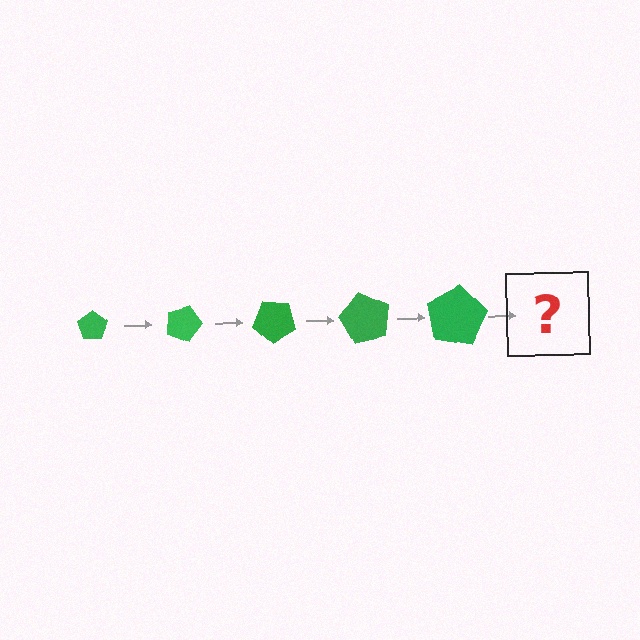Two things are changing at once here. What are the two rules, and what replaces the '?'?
The two rules are that the pentagon grows larger each step and it rotates 20 degrees each step. The '?' should be a pentagon, larger than the previous one and rotated 100 degrees from the start.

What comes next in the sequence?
The next element should be a pentagon, larger than the previous one and rotated 100 degrees from the start.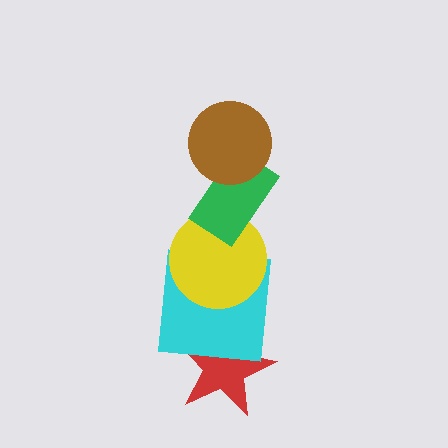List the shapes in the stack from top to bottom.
From top to bottom: the brown circle, the green rectangle, the yellow circle, the cyan square, the red star.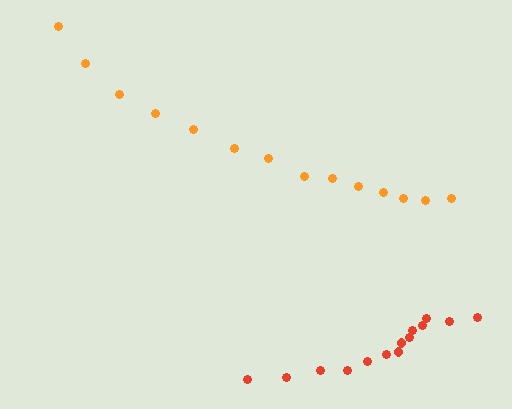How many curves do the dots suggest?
There are 2 distinct paths.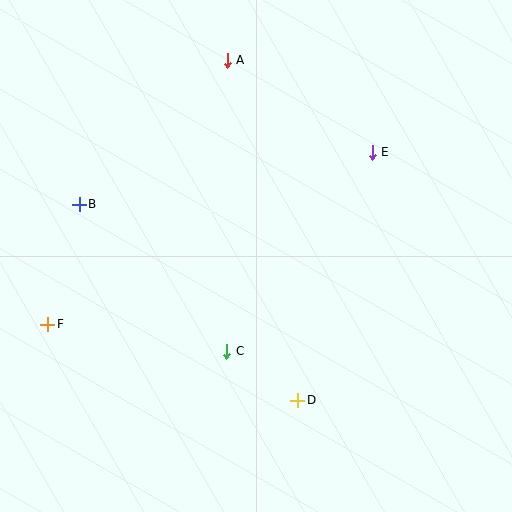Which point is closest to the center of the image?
Point C at (227, 351) is closest to the center.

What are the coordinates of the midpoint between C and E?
The midpoint between C and E is at (300, 252).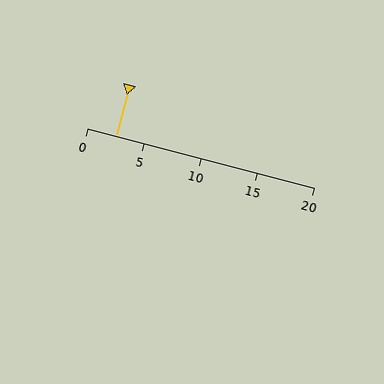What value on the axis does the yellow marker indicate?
The marker indicates approximately 2.5.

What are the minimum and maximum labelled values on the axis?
The axis runs from 0 to 20.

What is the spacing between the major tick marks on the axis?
The major ticks are spaced 5 apart.